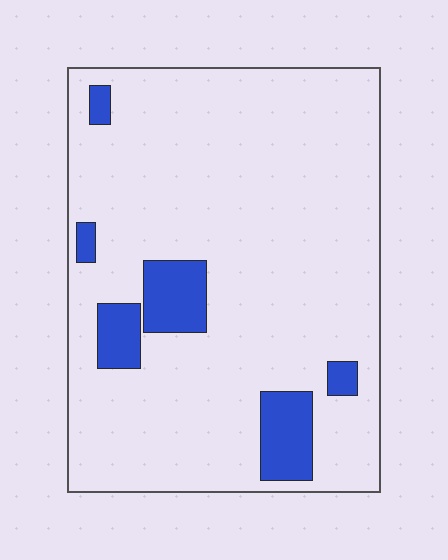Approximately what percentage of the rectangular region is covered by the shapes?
Approximately 10%.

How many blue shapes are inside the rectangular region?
6.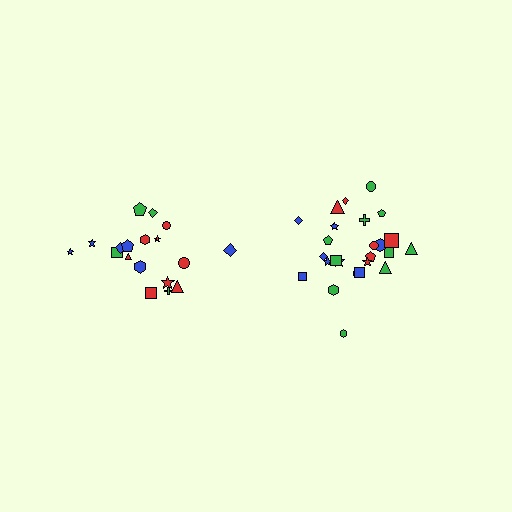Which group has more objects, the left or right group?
The right group.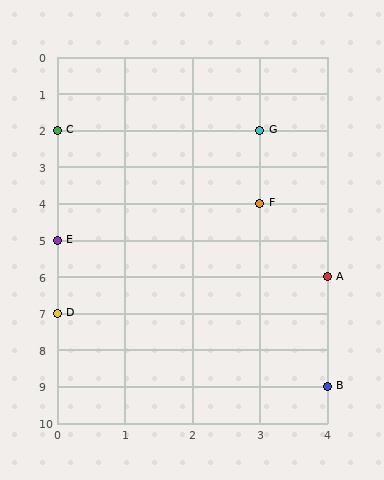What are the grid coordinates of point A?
Point A is at grid coordinates (4, 6).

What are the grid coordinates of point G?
Point G is at grid coordinates (3, 2).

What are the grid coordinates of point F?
Point F is at grid coordinates (3, 4).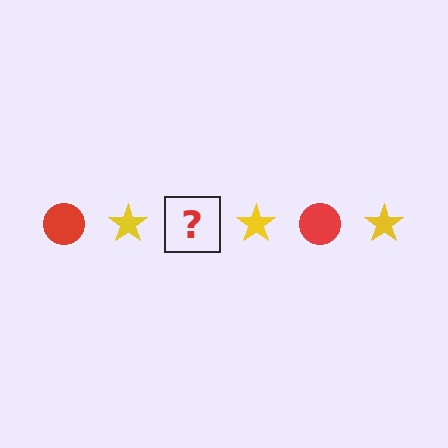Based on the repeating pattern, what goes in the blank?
The blank should be a red circle.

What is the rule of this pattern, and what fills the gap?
The rule is that the pattern alternates between red circle and yellow star. The gap should be filled with a red circle.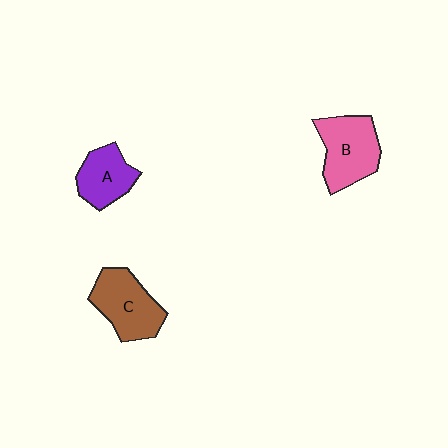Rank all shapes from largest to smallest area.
From largest to smallest: B (pink), C (brown), A (purple).